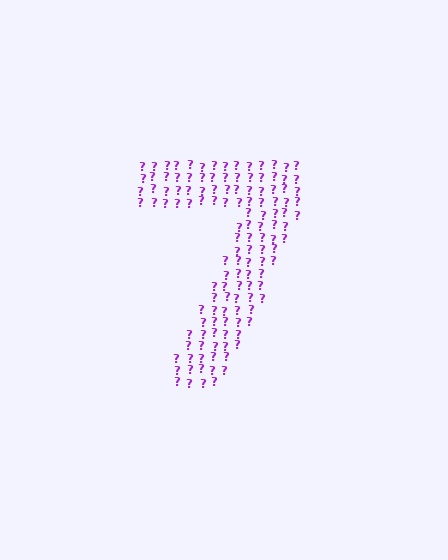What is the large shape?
The large shape is the digit 7.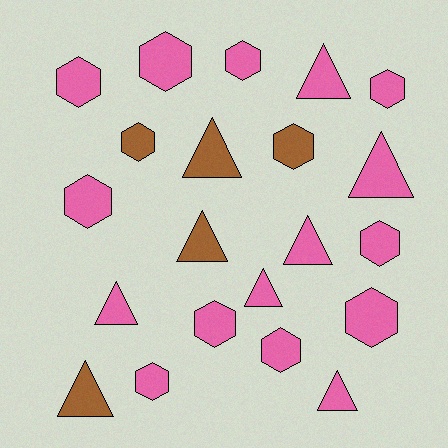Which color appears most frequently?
Pink, with 16 objects.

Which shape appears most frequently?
Hexagon, with 12 objects.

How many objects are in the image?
There are 21 objects.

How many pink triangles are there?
There are 6 pink triangles.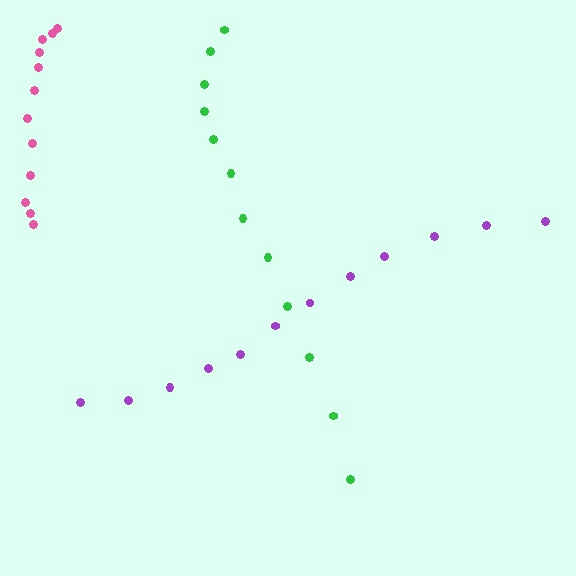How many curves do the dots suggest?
There are 3 distinct paths.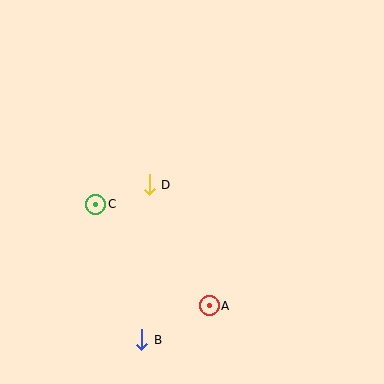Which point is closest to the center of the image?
Point D at (149, 185) is closest to the center.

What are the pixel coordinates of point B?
Point B is at (142, 340).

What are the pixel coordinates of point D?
Point D is at (149, 185).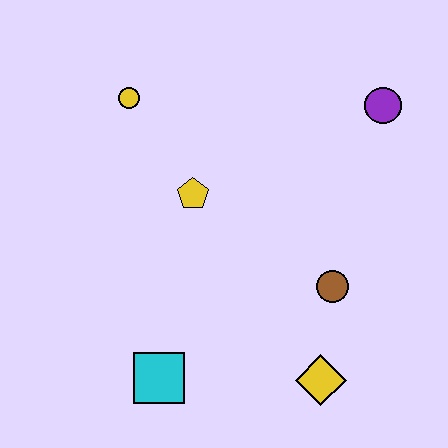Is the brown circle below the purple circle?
Yes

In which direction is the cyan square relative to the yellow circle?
The cyan square is below the yellow circle.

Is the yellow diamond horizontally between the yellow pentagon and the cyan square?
No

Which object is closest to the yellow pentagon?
The yellow circle is closest to the yellow pentagon.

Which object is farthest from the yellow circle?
The yellow diamond is farthest from the yellow circle.